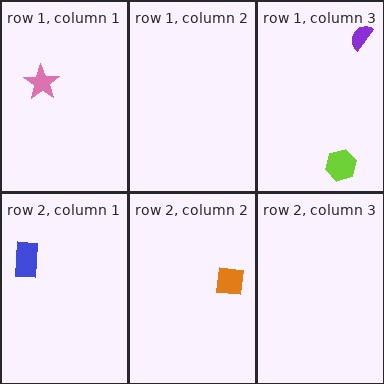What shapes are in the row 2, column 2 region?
The orange square.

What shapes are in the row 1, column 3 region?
The purple semicircle, the lime hexagon.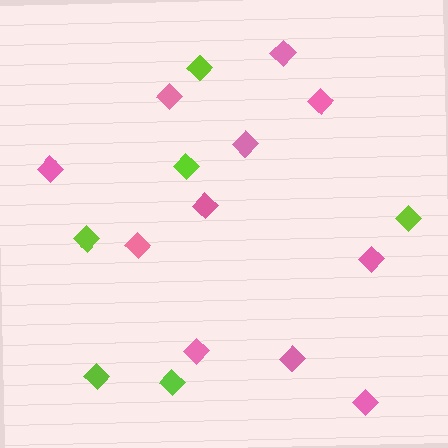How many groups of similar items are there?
There are 2 groups: one group of lime diamonds (6) and one group of pink diamonds (11).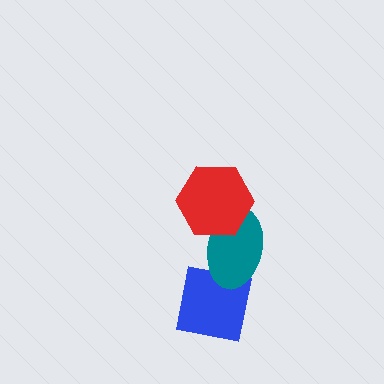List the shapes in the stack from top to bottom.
From top to bottom: the red hexagon, the teal ellipse, the blue square.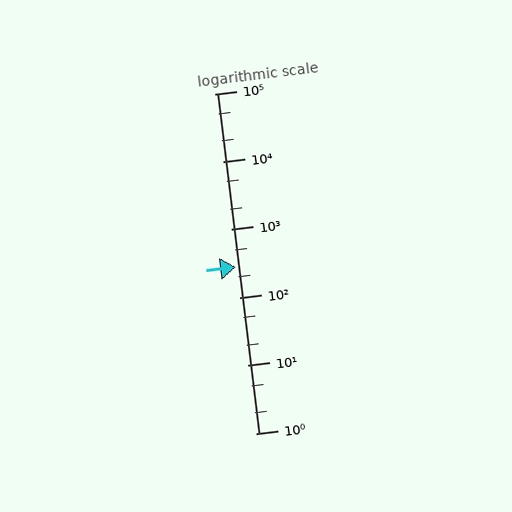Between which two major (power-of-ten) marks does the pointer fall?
The pointer is between 100 and 1000.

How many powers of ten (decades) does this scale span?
The scale spans 5 decades, from 1 to 100000.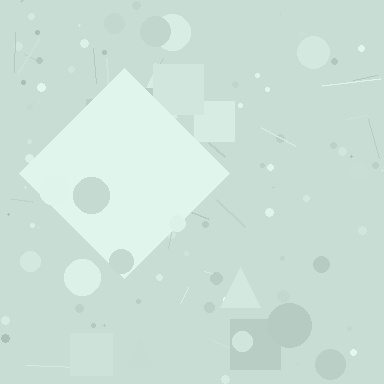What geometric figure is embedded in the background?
A diamond is embedded in the background.